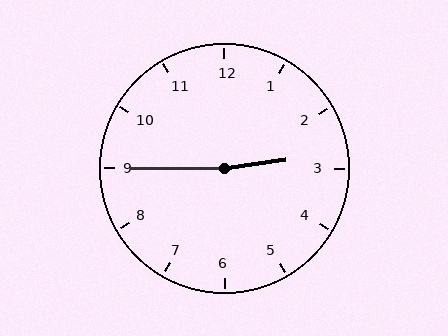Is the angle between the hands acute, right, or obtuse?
It is obtuse.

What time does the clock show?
2:45.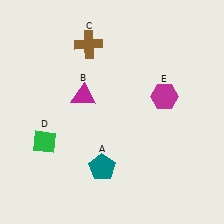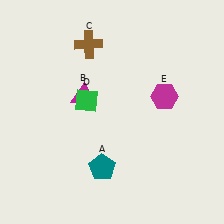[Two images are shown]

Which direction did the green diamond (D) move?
The green diamond (D) moved right.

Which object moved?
The green diamond (D) moved right.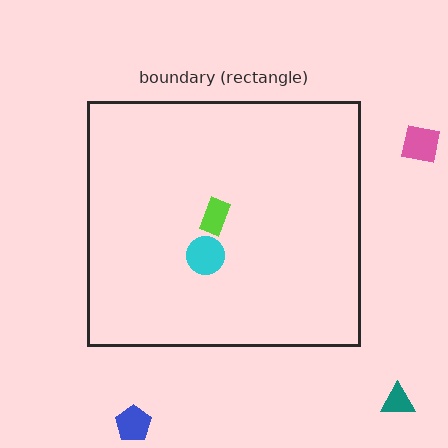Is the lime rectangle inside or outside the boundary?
Inside.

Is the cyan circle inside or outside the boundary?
Inside.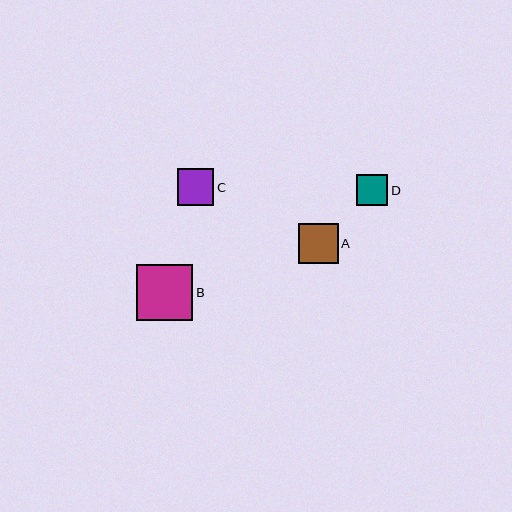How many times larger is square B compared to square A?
Square B is approximately 1.4 times the size of square A.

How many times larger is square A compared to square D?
Square A is approximately 1.3 times the size of square D.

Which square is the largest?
Square B is the largest with a size of approximately 56 pixels.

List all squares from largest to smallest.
From largest to smallest: B, A, C, D.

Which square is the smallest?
Square D is the smallest with a size of approximately 31 pixels.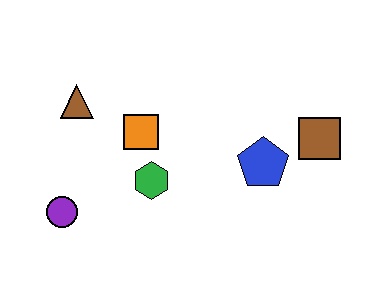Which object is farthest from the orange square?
The brown square is farthest from the orange square.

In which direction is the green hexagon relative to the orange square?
The green hexagon is below the orange square.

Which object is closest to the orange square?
The green hexagon is closest to the orange square.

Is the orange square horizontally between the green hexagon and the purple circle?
Yes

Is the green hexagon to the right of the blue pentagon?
No